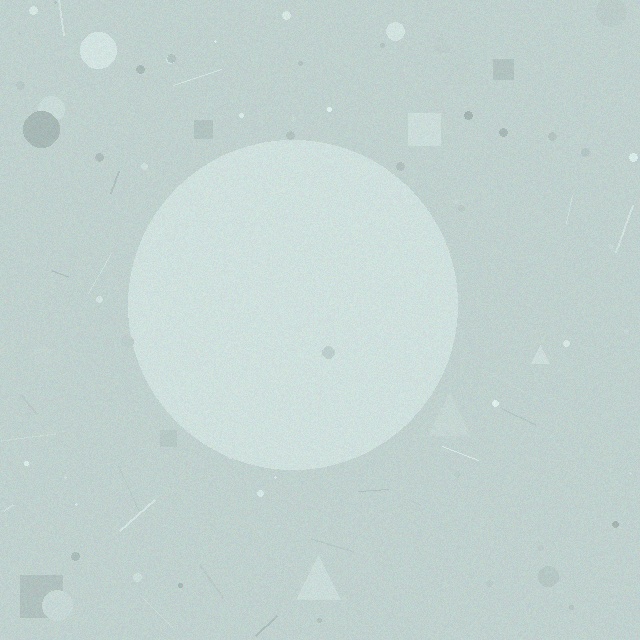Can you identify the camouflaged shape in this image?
The camouflaged shape is a circle.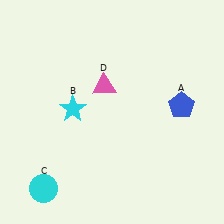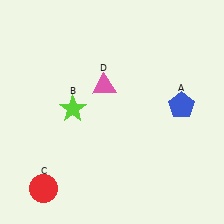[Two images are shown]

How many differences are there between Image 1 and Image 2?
There are 2 differences between the two images.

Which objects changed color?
B changed from cyan to lime. C changed from cyan to red.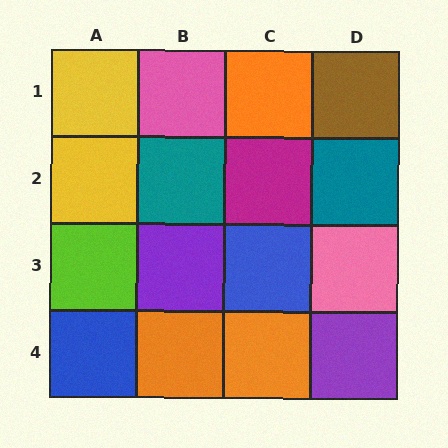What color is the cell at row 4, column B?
Orange.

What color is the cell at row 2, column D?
Teal.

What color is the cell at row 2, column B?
Teal.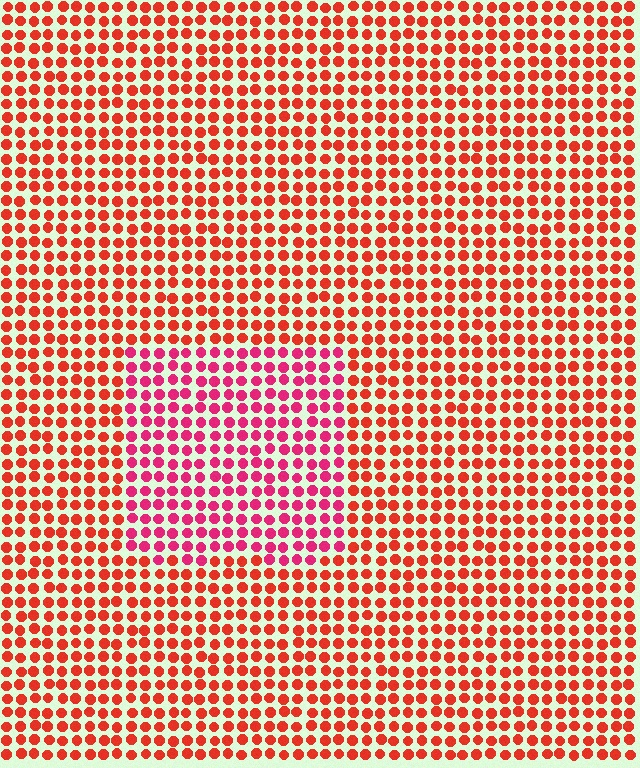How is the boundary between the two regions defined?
The boundary is defined purely by a slight shift in hue (about 31 degrees). Spacing, size, and orientation are identical on both sides.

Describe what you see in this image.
The image is filled with small red elements in a uniform arrangement. A rectangle-shaped region is visible where the elements are tinted to a slightly different hue, forming a subtle color boundary.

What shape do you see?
I see a rectangle.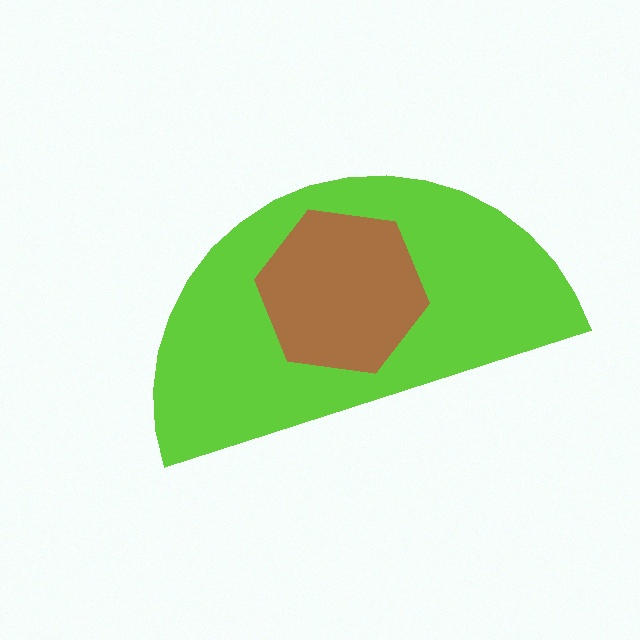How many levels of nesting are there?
2.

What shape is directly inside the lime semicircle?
The brown hexagon.